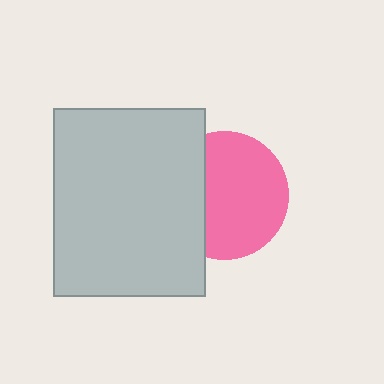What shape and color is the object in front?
The object in front is a light gray rectangle.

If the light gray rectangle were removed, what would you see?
You would see the complete pink circle.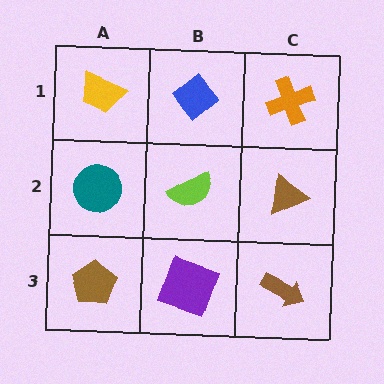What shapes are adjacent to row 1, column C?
A brown triangle (row 2, column C), a blue diamond (row 1, column B).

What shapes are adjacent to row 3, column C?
A brown triangle (row 2, column C), a purple square (row 3, column B).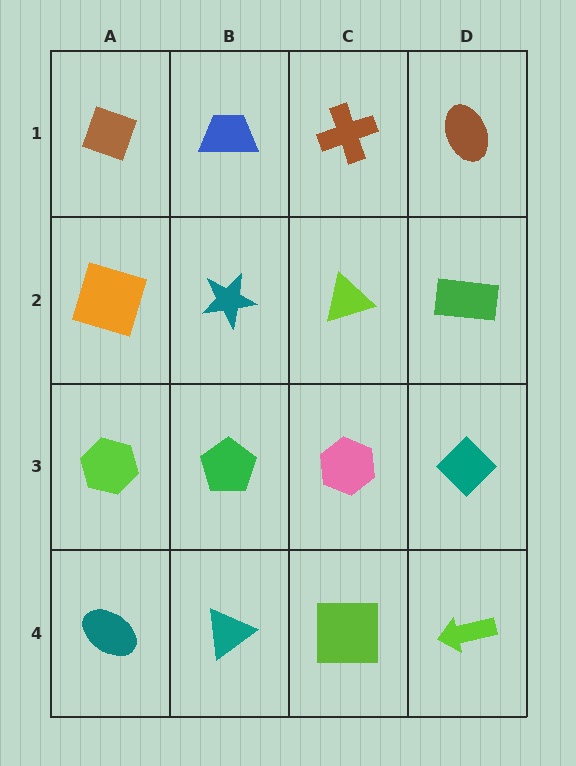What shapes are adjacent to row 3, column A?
An orange square (row 2, column A), a teal ellipse (row 4, column A), a green pentagon (row 3, column B).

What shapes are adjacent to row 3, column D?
A green rectangle (row 2, column D), a lime arrow (row 4, column D), a pink hexagon (row 3, column C).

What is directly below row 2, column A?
A lime hexagon.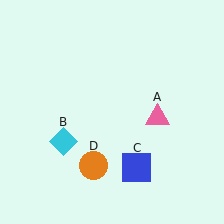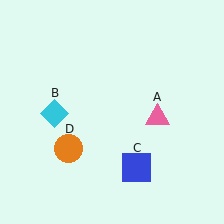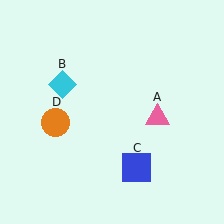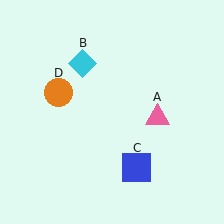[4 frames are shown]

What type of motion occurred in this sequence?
The cyan diamond (object B), orange circle (object D) rotated clockwise around the center of the scene.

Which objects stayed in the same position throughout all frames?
Pink triangle (object A) and blue square (object C) remained stationary.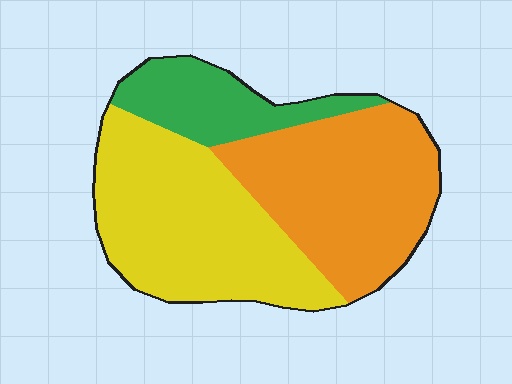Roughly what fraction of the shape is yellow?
Yellow takes up about two fifths (2/5) of the shape.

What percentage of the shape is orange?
Orange covers about 40% of the shape.